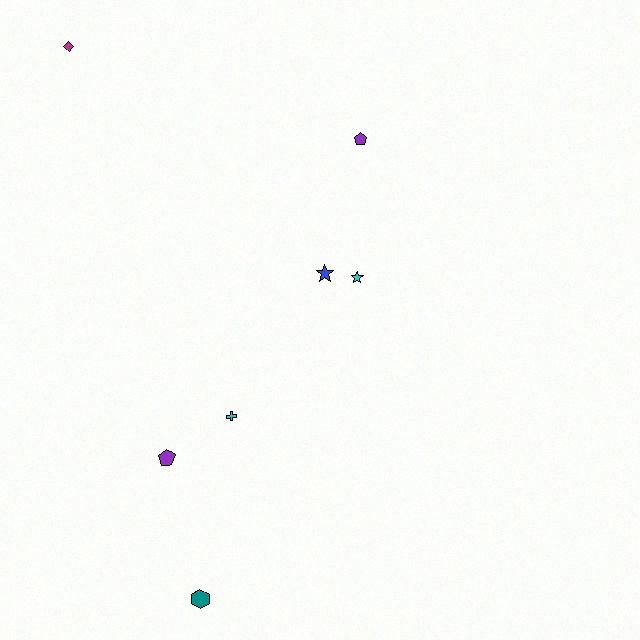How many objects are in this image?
There are 7 objects.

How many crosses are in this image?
There is 1 cross.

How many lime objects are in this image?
There are no lime objects.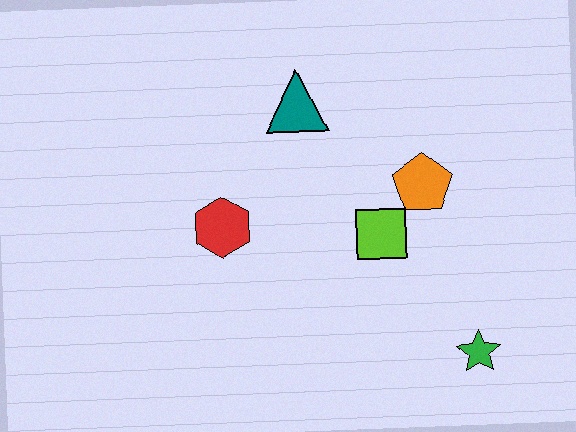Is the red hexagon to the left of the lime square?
Yes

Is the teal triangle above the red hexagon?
Yes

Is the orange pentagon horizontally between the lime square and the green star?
Yes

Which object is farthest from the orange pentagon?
The red hexagon is farthest from the orange pentagon.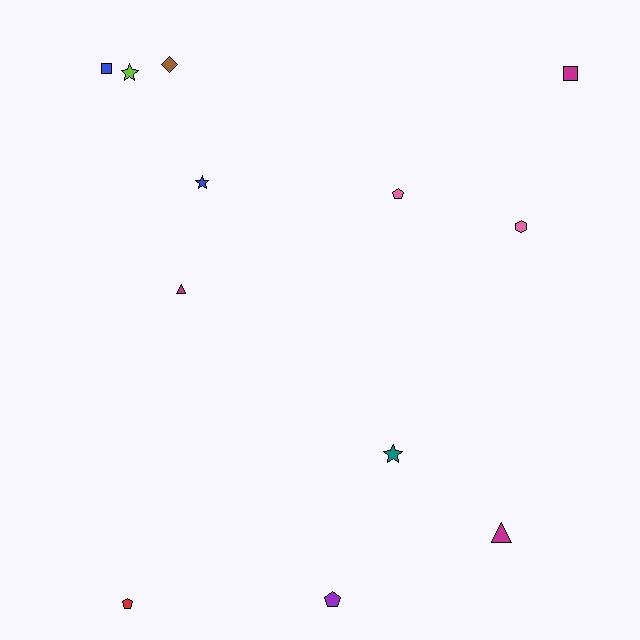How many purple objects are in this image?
There is 1 purple object.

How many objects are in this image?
There are 12 objects.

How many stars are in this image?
There are 3 stars.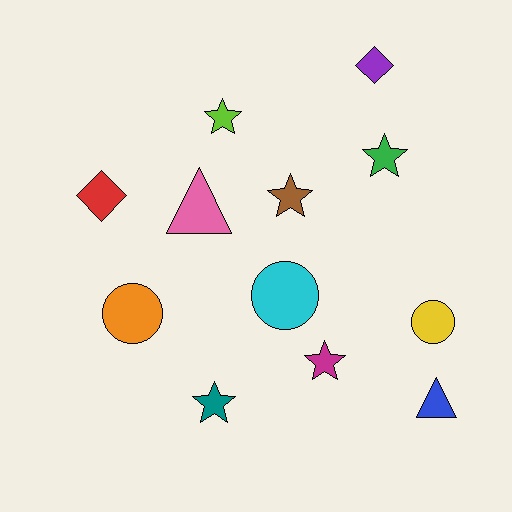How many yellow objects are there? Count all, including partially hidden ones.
There is 1 yellow object.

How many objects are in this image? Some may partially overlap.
There are 12 objects.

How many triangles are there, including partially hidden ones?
There are 2 triangles.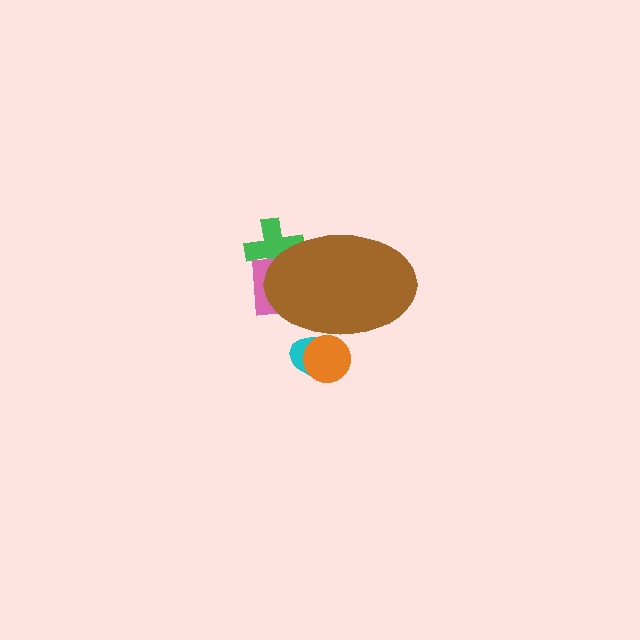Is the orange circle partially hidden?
Yes, the orange circle is partially hidden behind the brown ellipse.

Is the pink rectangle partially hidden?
Yes, the pink rectangle is partially hidden behind the brown ellipse.